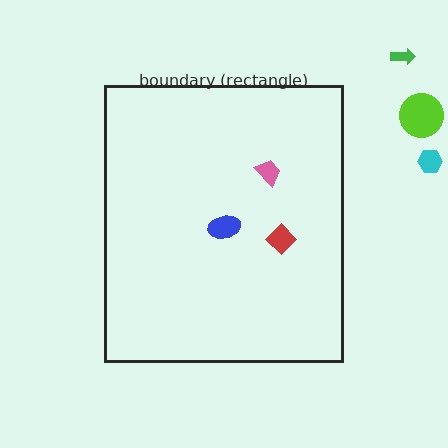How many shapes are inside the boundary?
3 inside, 3 outside.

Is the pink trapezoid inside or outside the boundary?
Inside.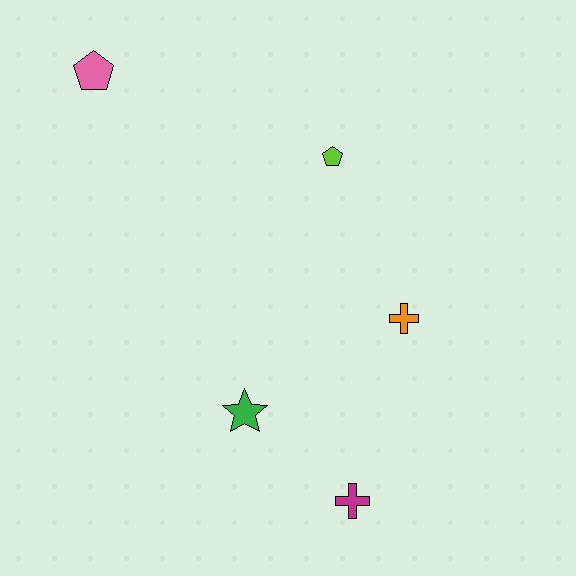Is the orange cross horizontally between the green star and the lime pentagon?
No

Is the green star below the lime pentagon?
Yes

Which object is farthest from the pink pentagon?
The magenta cross is farthest from the pink pentagon.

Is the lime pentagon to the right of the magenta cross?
No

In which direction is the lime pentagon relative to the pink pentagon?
The lime pentagon is to the right of the pink pentagon.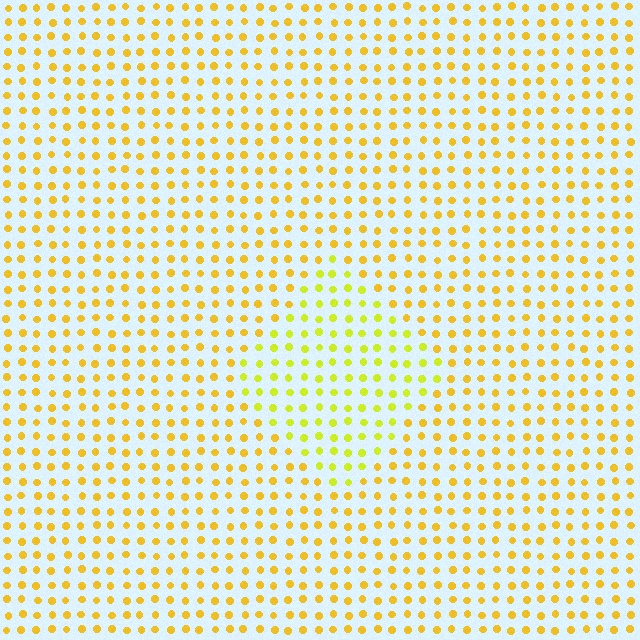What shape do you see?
I see a diamond.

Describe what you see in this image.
The image is filled with small yellow elements in a uniform arrangement. A diamond-shaped region is visible where the elements are tinted to a slightly different hue, forming a subtle color boundary.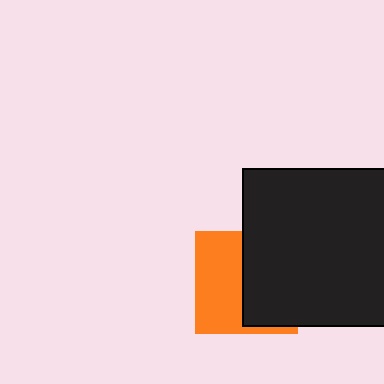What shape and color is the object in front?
The object in front is a black square.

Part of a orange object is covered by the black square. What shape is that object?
It is a square.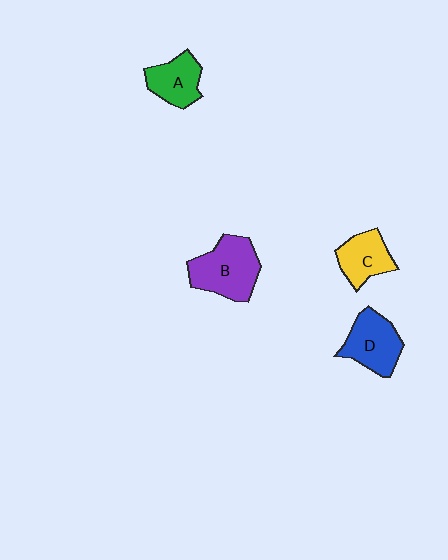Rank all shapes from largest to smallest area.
From largest to smallest: B (purple), D (blue), C (yellow), A (green).